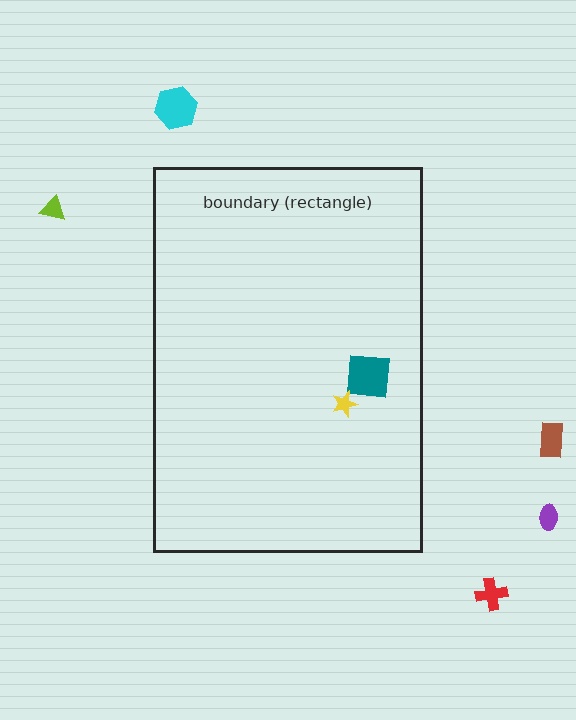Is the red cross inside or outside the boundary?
Outside.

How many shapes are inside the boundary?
2 inside, 5 outside.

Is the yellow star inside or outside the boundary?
Inside.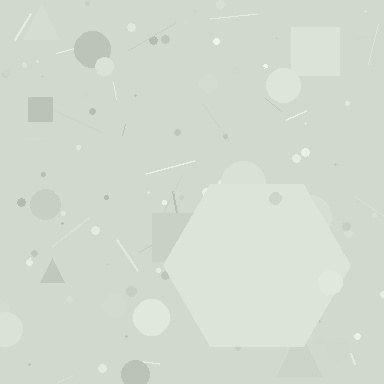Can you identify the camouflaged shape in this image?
The camouflaged shape is a hexagon.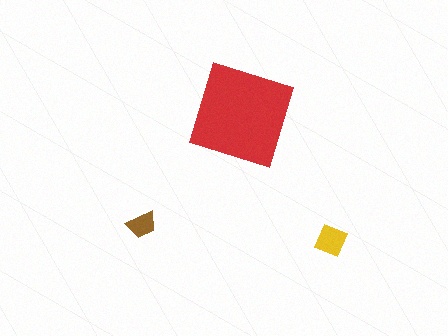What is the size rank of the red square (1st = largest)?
1st.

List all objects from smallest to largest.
The brown trapezoid, the yellow diamond, the red square.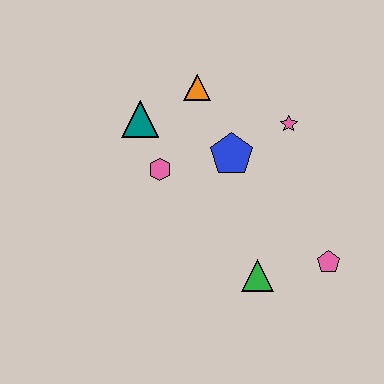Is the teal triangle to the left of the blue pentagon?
Yes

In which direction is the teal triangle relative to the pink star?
The teal triangle is to the left of the pink star.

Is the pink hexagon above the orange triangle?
No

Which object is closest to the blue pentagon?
The pink star is closest to the blue pentagon.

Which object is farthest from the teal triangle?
The pink pentagon is farthest from the teal triangle.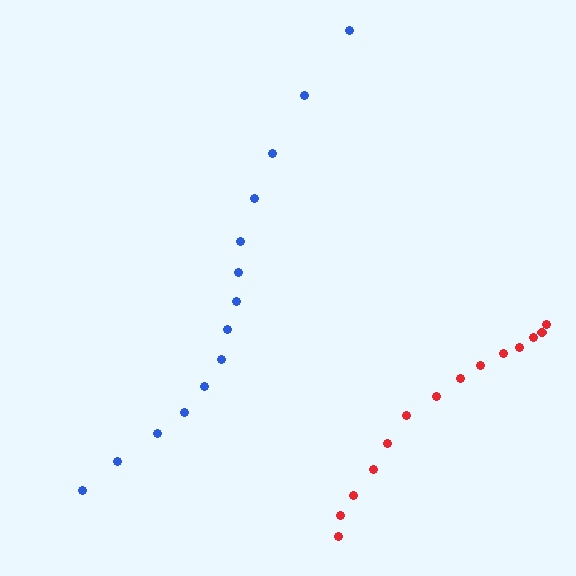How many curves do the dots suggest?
There are 2 distinct paths.